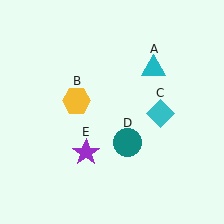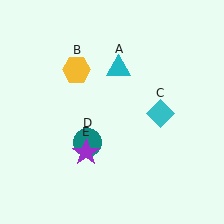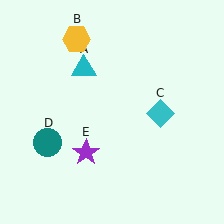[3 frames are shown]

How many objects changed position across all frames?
3 objects changed position: cyan triangle (object A), yellow hexagon (object B), teal circle (object D).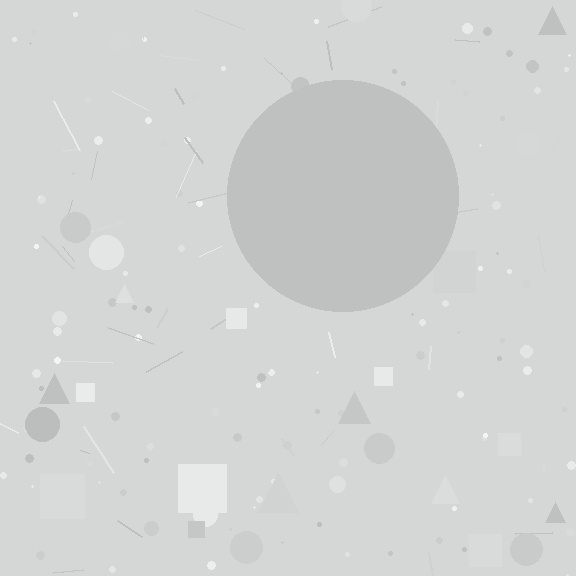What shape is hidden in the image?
A circle is hidden in the image.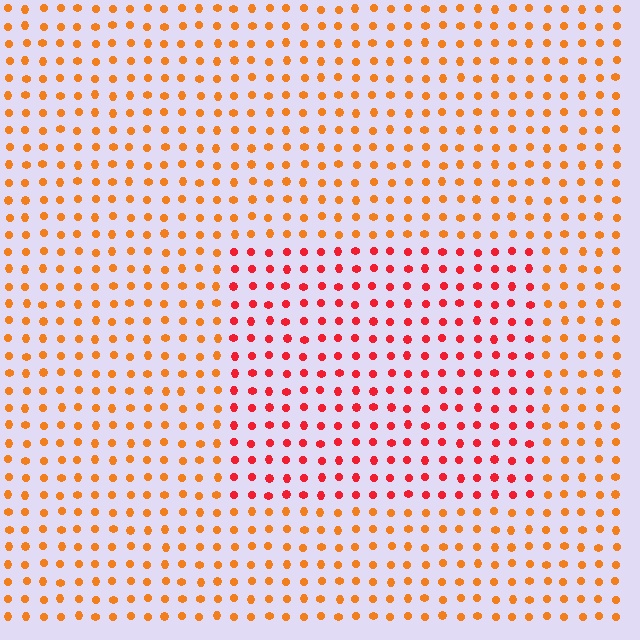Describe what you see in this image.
The image is filled with small orange elements in a uniform arrangement. A rectangle-shaped region is visible where the elements are tinted to a slightly different hue, forming a subtle color boundary.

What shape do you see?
I see a rectangle.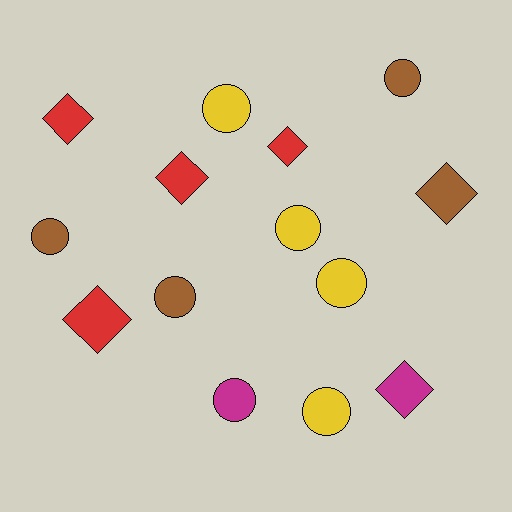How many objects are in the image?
There are 14 objects.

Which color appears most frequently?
Brown, with 4 objects.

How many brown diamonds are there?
There is 1 brown diamond.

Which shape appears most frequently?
Circle, with 8 objects.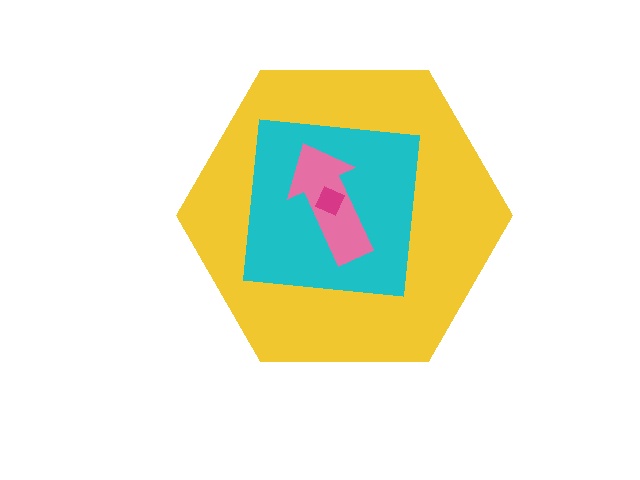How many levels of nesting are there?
4.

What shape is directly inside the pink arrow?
The magenta square.